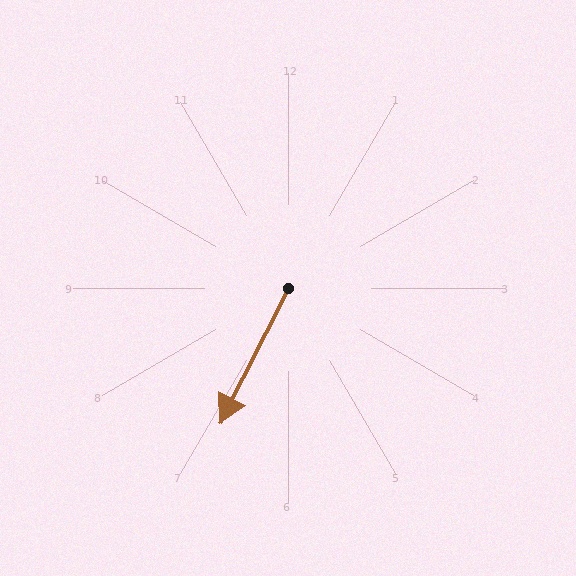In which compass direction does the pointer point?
Southwest.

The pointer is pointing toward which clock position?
Roughly 7 o'clock.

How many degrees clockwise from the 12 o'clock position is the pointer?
Approximately 207 degrees.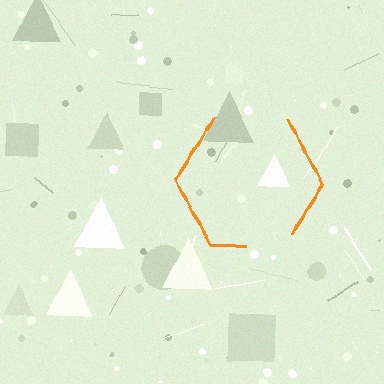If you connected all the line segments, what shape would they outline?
They would outline a hexagon.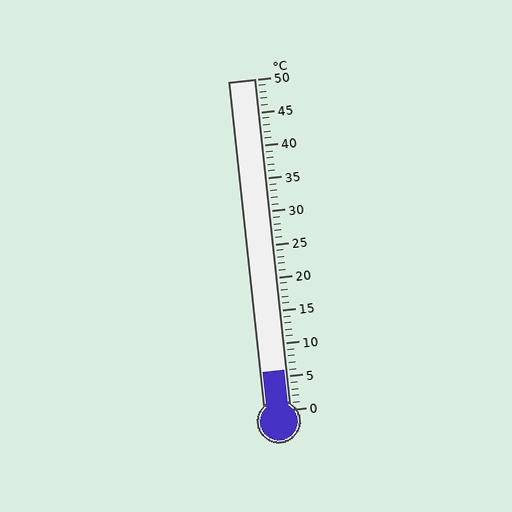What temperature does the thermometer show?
The thermometer shows approximately 6°C.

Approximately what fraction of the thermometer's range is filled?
The thermometer is filled to approximately 10% of its range.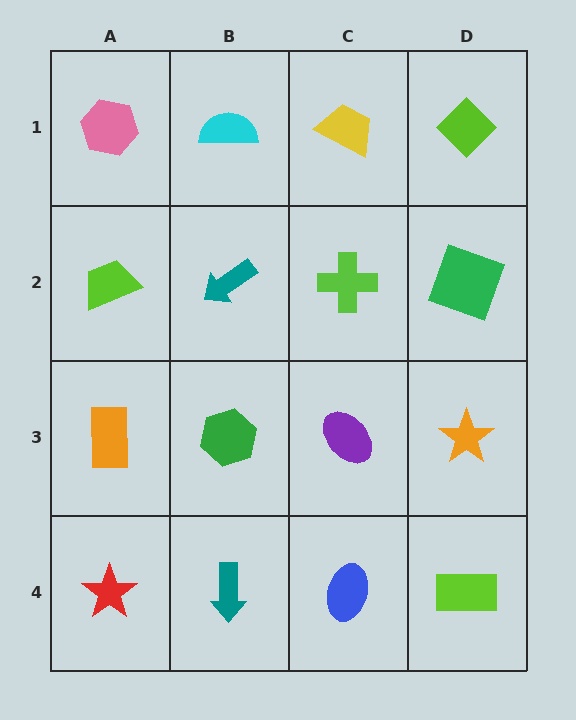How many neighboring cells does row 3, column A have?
3.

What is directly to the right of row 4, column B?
A blue ellipse.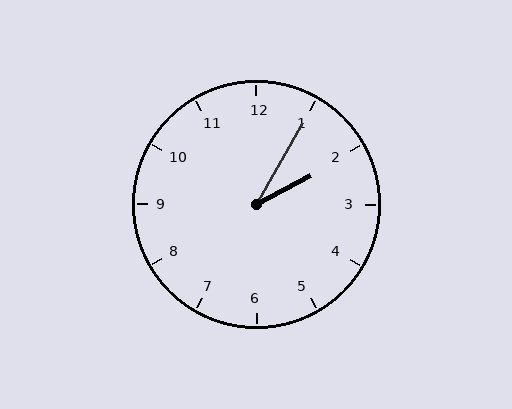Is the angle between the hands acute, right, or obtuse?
It is acute.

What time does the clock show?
2:05.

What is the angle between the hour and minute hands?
Approximately 32 degrees.